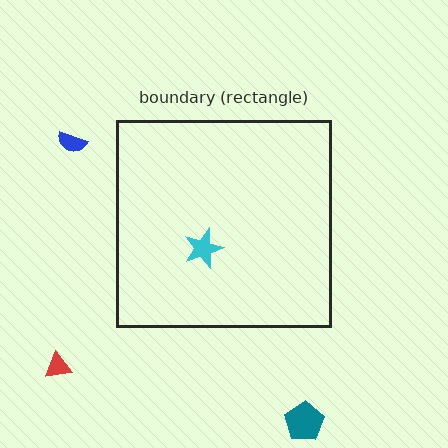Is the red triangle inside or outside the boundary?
Outside.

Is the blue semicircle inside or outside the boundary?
Outside.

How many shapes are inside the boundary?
1 inside, 3 outside.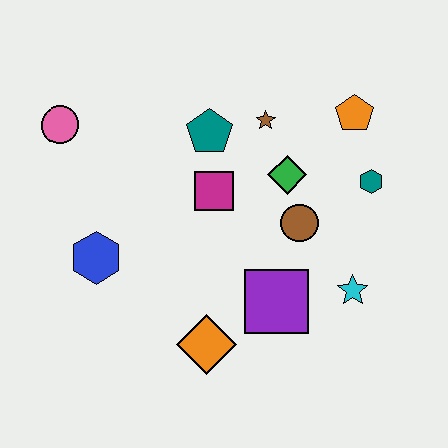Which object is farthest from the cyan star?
The pink circle is farthest from the cyan star.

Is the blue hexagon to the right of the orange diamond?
No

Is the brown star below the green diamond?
No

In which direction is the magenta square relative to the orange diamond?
The magenta square is above the orange diamond.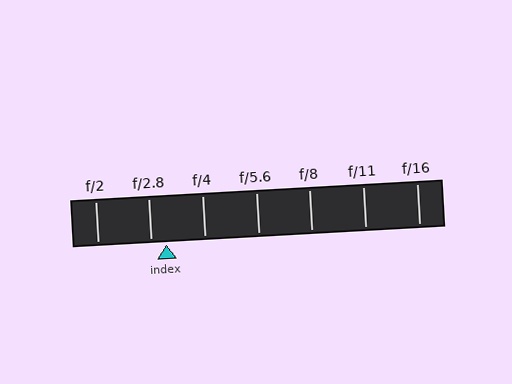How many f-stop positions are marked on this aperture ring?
There are 7 f-stop positions marked.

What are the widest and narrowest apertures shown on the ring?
The widest aperture shown is f/2 and the narrowest is f/16.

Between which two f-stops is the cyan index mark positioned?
The index mark is between f/2.8 and f/4.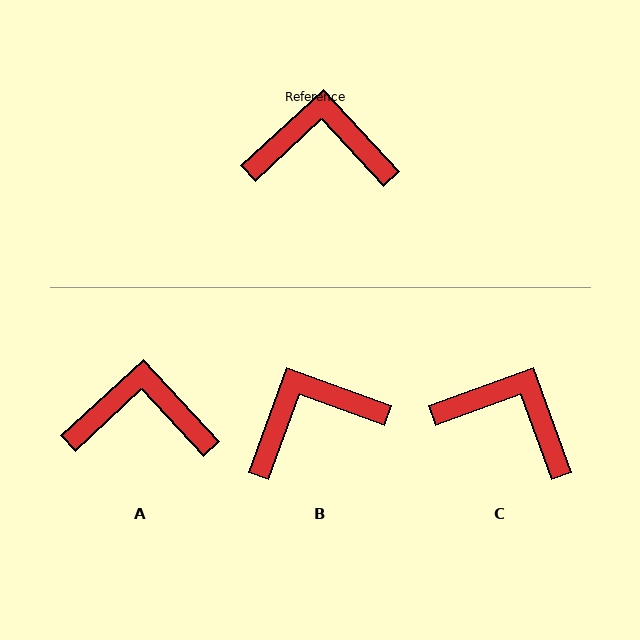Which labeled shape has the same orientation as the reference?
A.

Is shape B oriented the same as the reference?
No, it is off by about 27 degrees.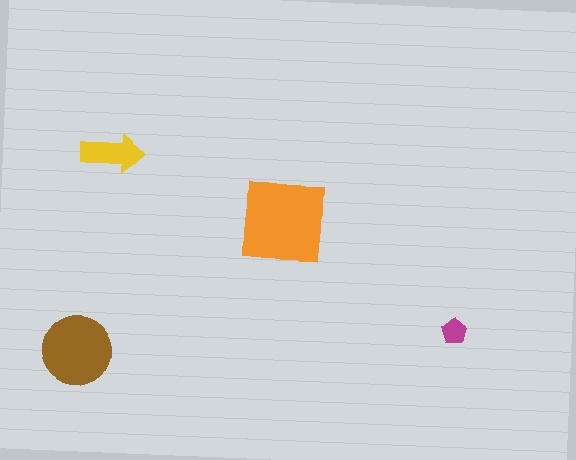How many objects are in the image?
There are 4 objects in the image.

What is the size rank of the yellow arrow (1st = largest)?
3rd.